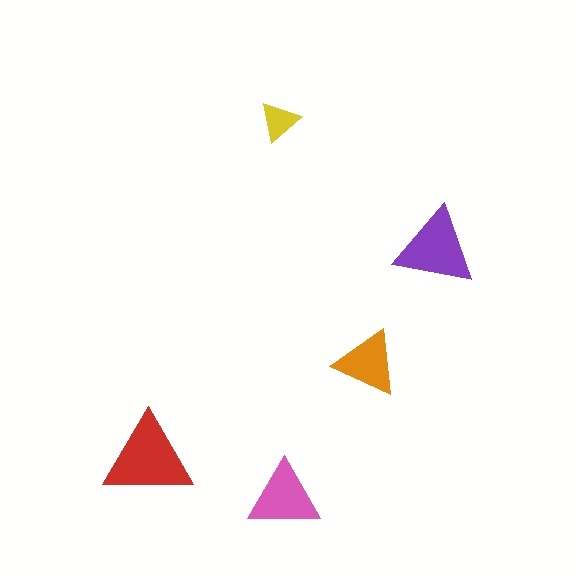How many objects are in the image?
There are 5 objects in the image.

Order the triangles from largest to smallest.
the red one, the purple one, the pink one, the orange one, the yellow one.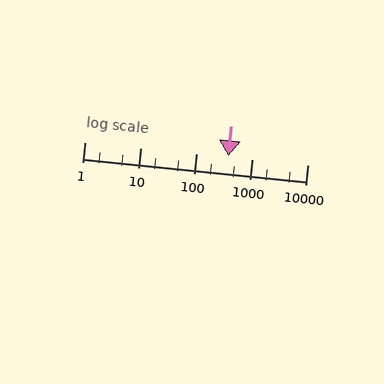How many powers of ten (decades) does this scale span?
The scale spans 4 decades, from 1 to 10000.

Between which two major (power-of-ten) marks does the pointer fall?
The pointer is between 100 and 1000.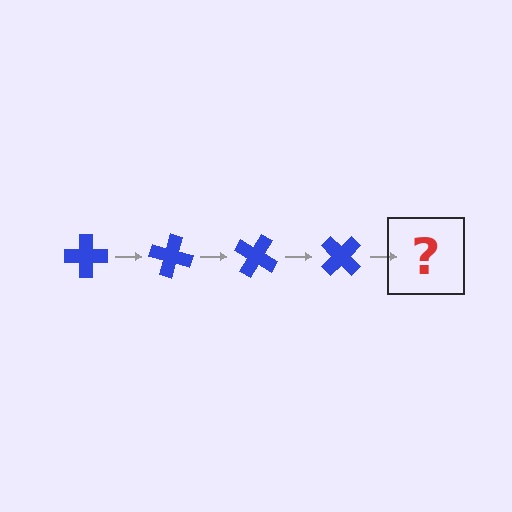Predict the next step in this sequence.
The next step is a blue cross rotated 60 degrees.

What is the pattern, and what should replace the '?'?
The pattern is that the cross rotates 15 degrees each step. The '?' should be a blue cross rotated 60 degrees.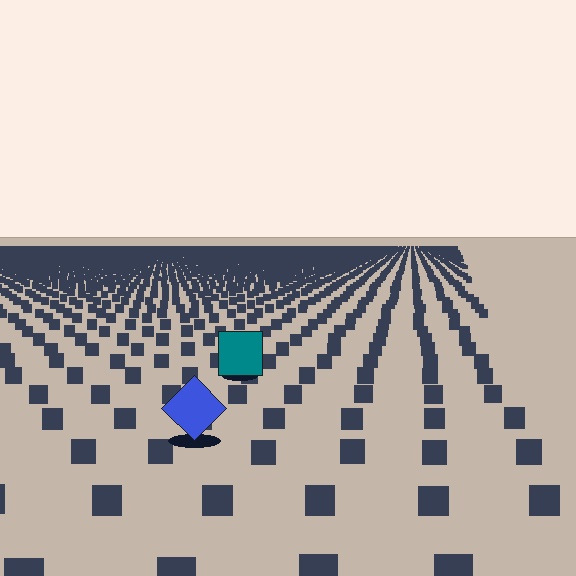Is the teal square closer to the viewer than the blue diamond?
No. The blue diamond is closer — you can tell from the texture gradient: the ground texture is coarser near it.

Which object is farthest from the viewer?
The teal square is farthest from the viewer. It appears smaller and the ground texture around it is denser.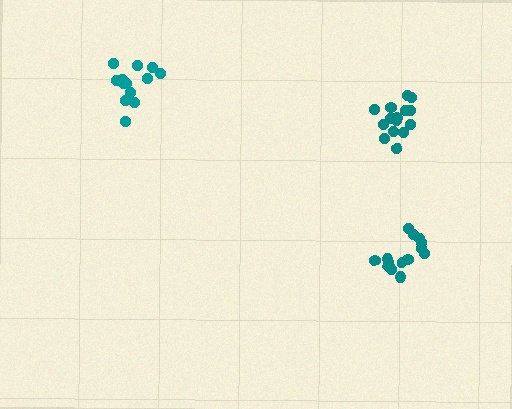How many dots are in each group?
Group 1: 14 dots, Group 2: 13 dots, Group 3: 15 dots (42 total).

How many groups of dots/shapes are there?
There are 3 groups.